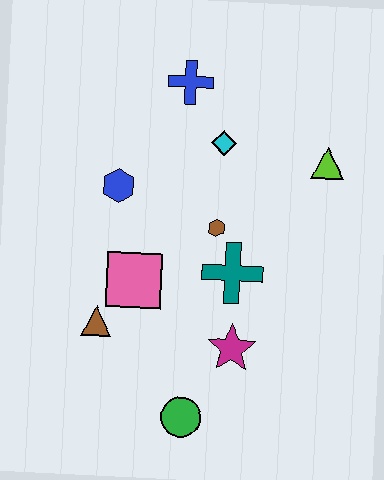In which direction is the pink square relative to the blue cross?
The pink square is below the blue cross.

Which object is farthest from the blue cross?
The green circle is farthest from the blue cross.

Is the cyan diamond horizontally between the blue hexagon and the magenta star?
Yes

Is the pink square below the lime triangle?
Yes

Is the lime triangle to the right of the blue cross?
Yes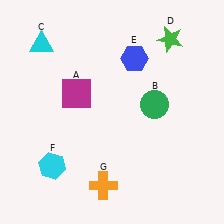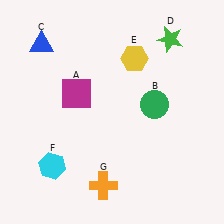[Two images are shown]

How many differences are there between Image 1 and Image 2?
There are 2 differences between the two images.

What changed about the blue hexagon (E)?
In Image 1, E is blue. In Image 2, it changed to yellow.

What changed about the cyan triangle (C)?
In Image 1, C is cyan. In Image 2, it changed to blue.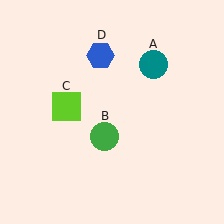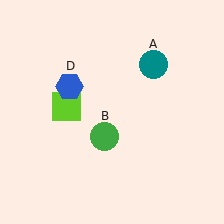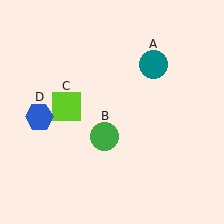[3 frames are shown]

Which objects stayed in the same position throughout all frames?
Teal circle (object A) and green circle (object B) and lime square (object C) remained stationary.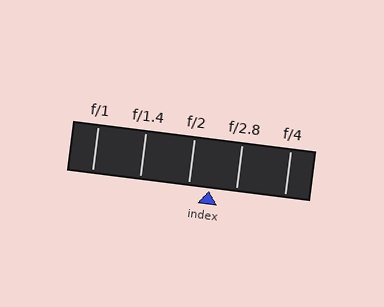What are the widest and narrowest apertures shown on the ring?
The widest aperture shown is f/1 and the narrowest is f/4.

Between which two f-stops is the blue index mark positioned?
The index mark is between f/2 and f/2.8.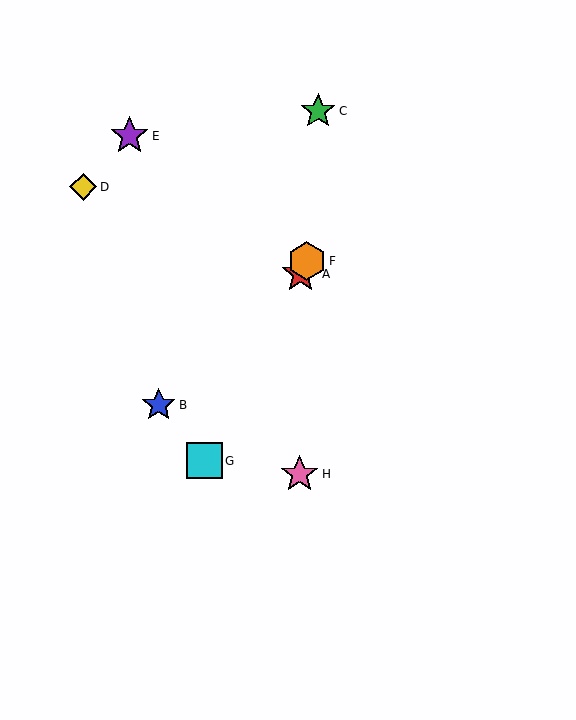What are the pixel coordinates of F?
Object F is at (307, 261).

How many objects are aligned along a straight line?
3 objects (A, F, G) are aligned along a straight line.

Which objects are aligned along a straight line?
Objects A, F, G are aligned along a straight line.